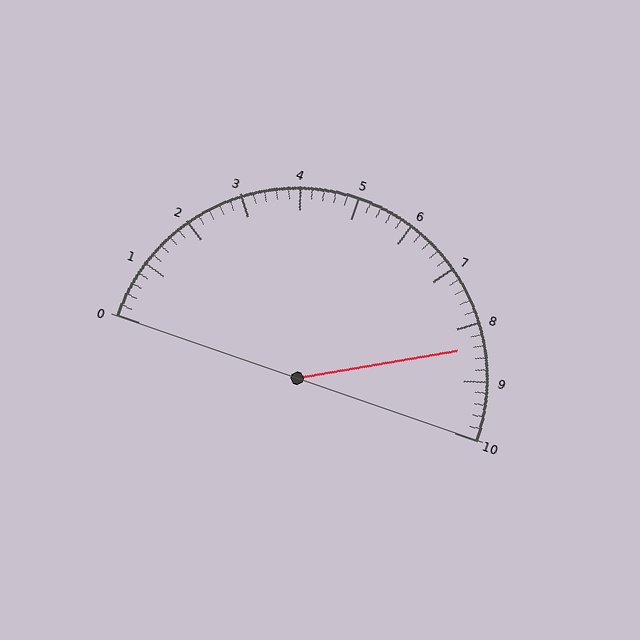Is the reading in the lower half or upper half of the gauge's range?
The reading is in the upper half of the range (0 to 10).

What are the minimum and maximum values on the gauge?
The gauge ranges from 0 to 10.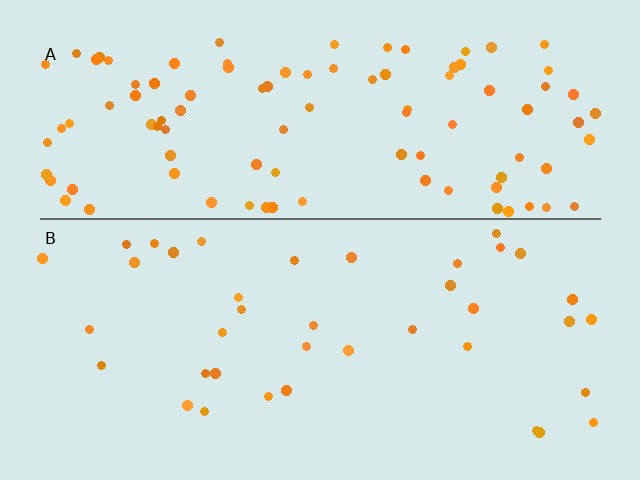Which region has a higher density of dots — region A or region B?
A (the top).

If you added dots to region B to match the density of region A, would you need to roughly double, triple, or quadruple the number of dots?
Approximately triple.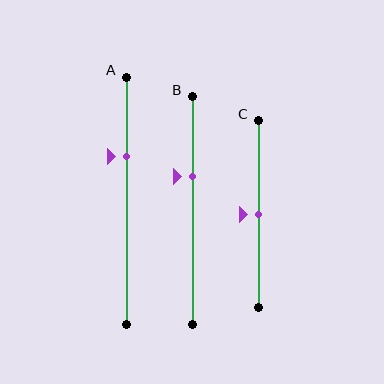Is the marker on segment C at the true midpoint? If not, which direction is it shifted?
Yes, the marker on segment C is at the true midpoint.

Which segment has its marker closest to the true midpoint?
Segment C has its marker closest to the true midpoint.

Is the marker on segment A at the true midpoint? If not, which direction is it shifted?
No, the marker on segment A is shifted upward by about 18% of the segment length.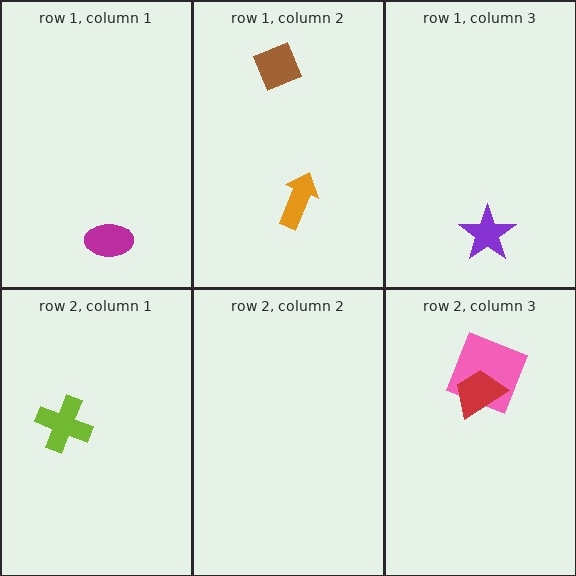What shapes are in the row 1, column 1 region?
The magenta ellipse.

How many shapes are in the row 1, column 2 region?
2.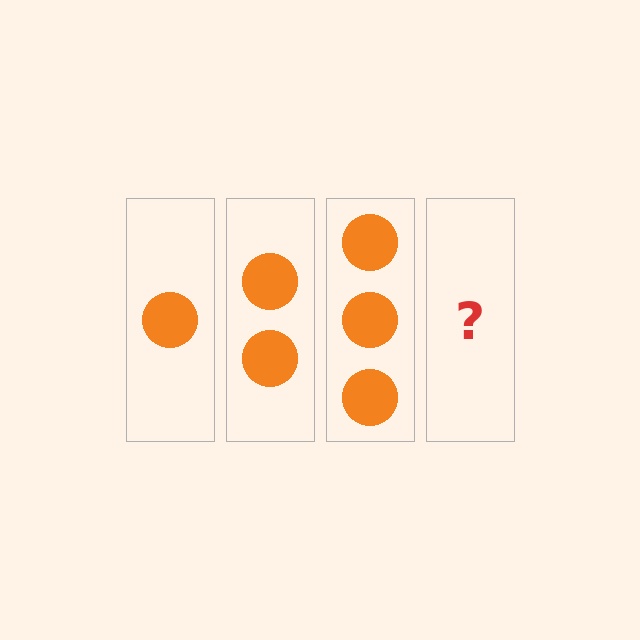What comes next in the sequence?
The next element should be 4 circles.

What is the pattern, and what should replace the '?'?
The pattern is that each step adds one more circle. The '?' should be 4 circles.